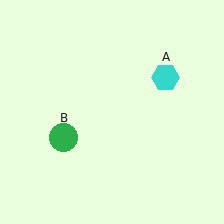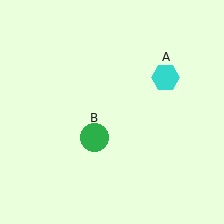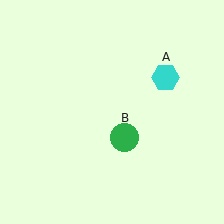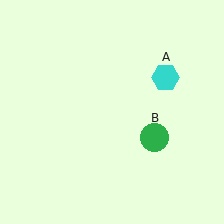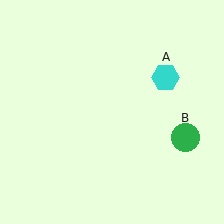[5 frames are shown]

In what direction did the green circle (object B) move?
The green circle (object B) moved right.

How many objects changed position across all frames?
1 object changed position: green circle (object B).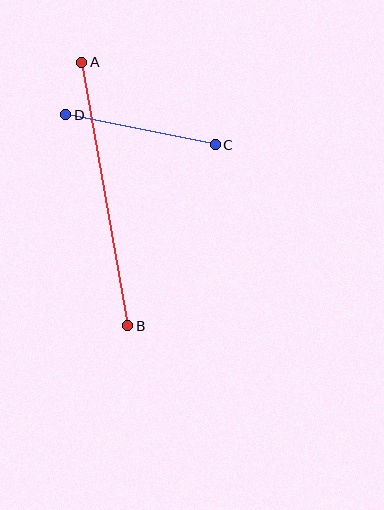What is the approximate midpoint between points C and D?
The midpoint is at approximately (141, 130) pixels.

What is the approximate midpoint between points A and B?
The midpoint is at approximately (105, 194) pixels.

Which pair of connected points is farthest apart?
Points A and B are farthest apart.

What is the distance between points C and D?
The distance is approximately 153 pixels.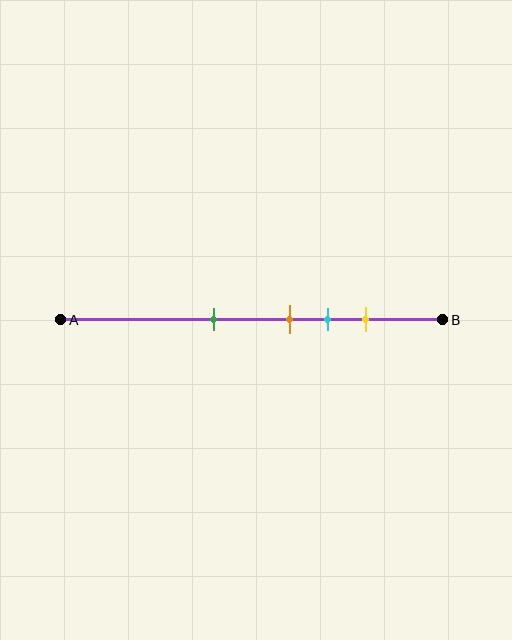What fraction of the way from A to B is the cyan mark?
The cyan mark is approximately 70% (0.7) of the way from A to B.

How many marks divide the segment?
There are 4 marks dividing the segment.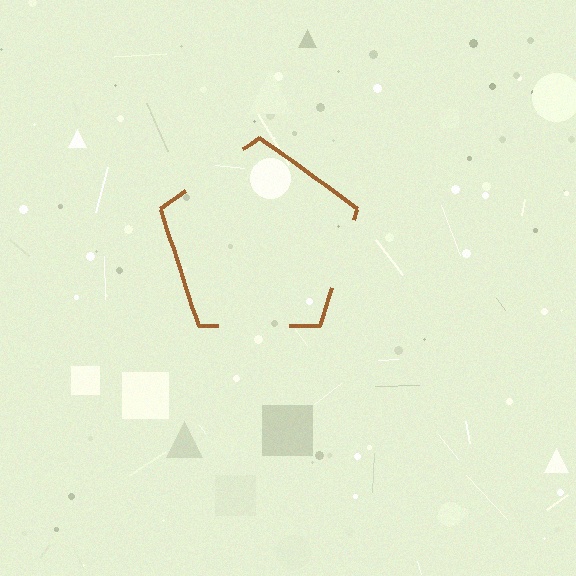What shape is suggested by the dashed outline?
The dashed outline suggests a pentagon.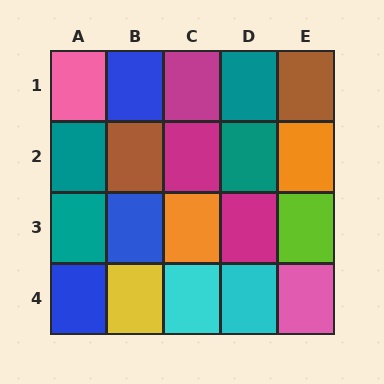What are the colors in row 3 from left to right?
Teal, blue, orange, magenta, lime.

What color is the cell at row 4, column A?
Blue.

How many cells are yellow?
1 cell is yellow.